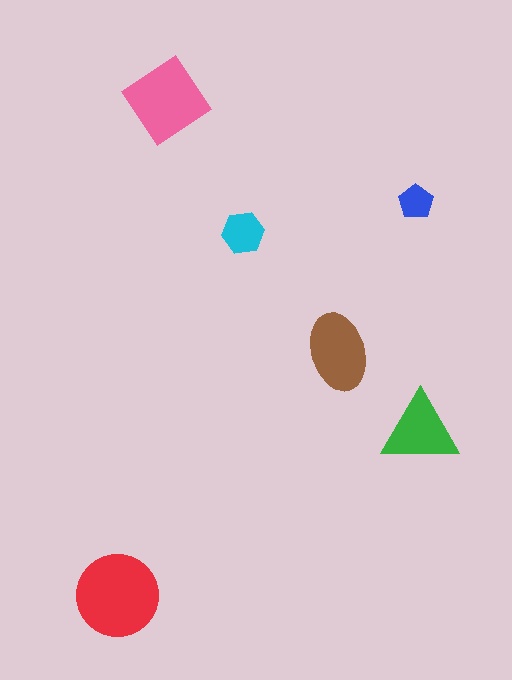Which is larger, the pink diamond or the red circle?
The red circle.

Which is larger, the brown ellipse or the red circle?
The red circle.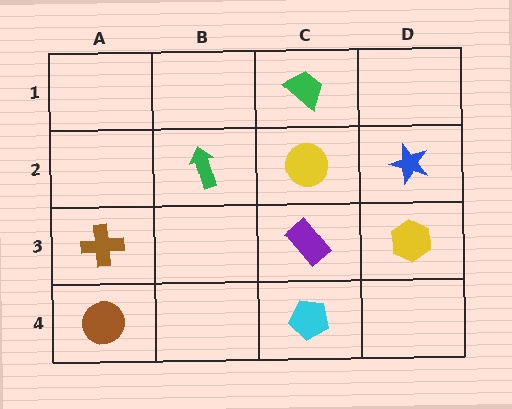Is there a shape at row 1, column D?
No, that cell is empty.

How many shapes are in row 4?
2 shapes.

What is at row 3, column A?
A brown cross.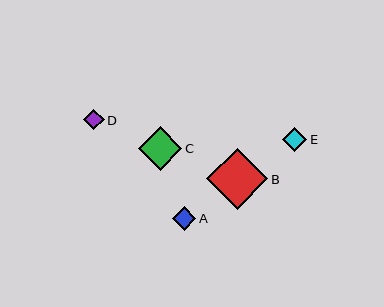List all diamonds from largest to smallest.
From largest to smallest: B, C, E, A, D.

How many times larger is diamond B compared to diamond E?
Diamond B is approximately 2.5 times the size of diamond E.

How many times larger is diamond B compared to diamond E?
Diamond B is approximately 2.5 times the size of diamond E.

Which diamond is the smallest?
Diamond D is the smallest with a size of approximately 20 pixels.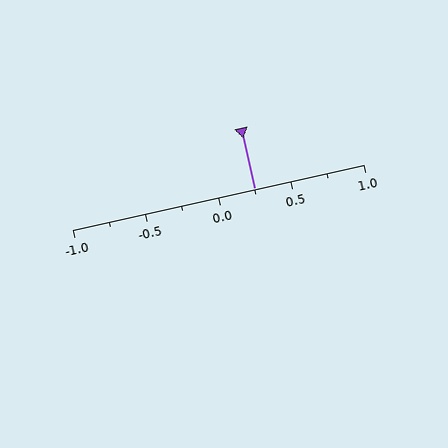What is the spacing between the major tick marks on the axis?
The major ticks are spaced 0.5 apart.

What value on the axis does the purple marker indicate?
The marker indicates approximately 0.25.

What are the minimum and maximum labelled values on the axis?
The axis runs from -1.0 to 1.0.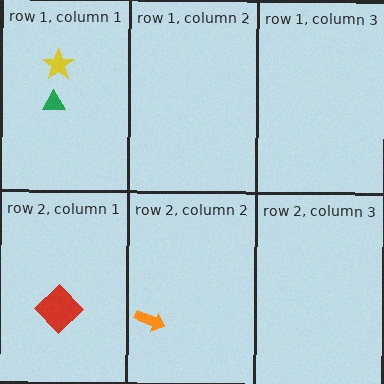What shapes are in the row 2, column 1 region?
The red diamond.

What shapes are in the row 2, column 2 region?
The orange arrow.